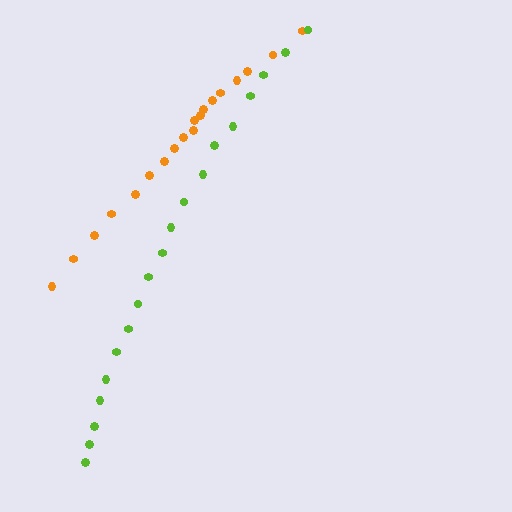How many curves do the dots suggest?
There are 2 distinct paths.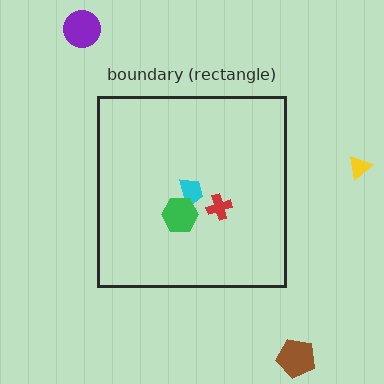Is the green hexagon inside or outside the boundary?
Inside.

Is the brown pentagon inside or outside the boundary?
Outside.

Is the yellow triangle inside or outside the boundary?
Outside.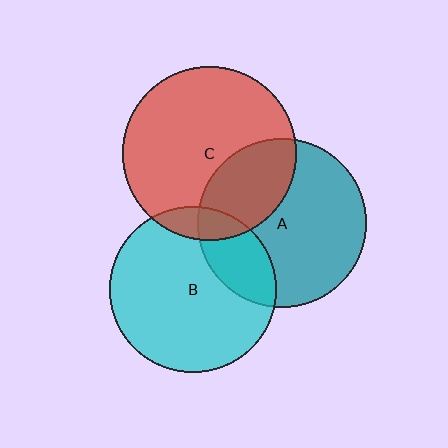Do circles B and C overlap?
Yes.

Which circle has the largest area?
Circle C (red).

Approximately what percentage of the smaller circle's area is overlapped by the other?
Approximately 10%.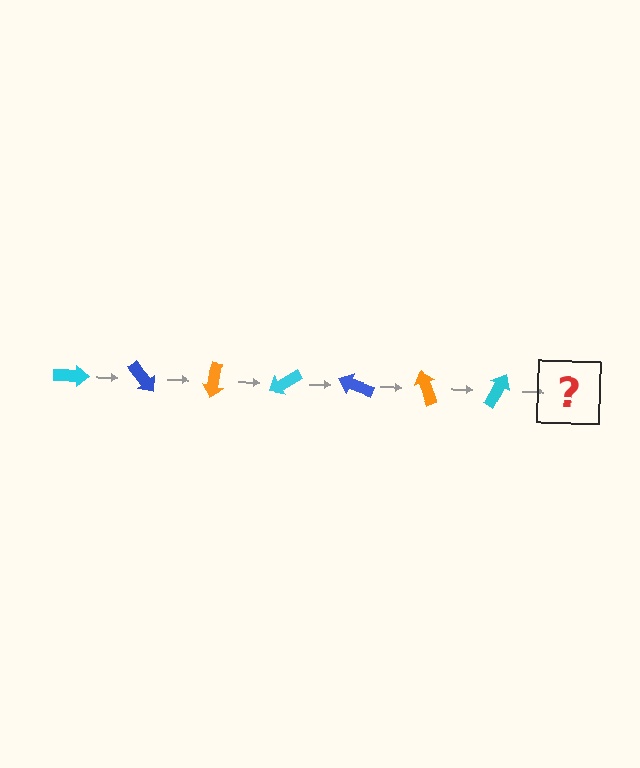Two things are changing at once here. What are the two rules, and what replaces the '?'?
The two rules are that it rotates 50 degrees each step and the color cycles through cyan, blue, and orange. The '?' should be a blue arrow, rotated 350 degrees from the start.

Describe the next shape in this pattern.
It should be a blue arrow, rotated 350 degrees from the start.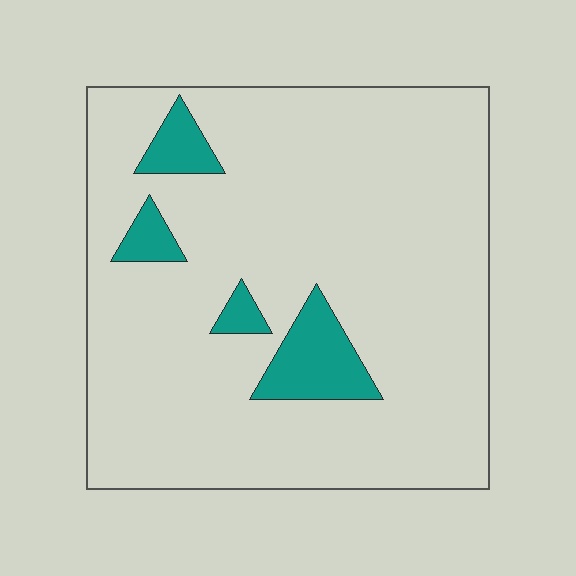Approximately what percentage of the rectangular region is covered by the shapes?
Approximately 10%.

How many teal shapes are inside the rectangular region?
4.